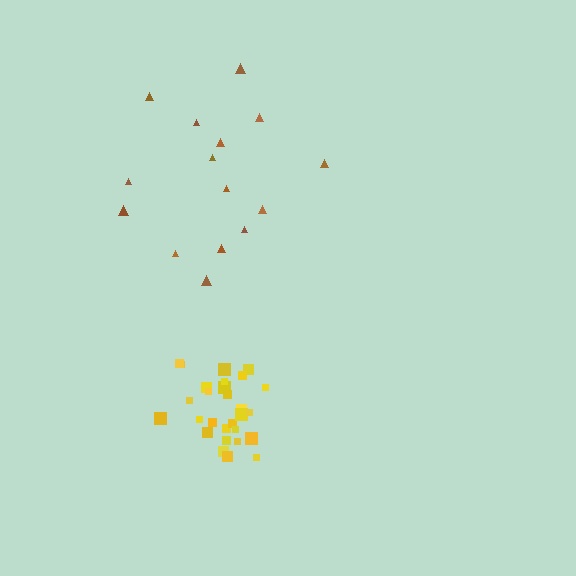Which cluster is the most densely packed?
Yellow.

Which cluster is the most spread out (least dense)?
Brown.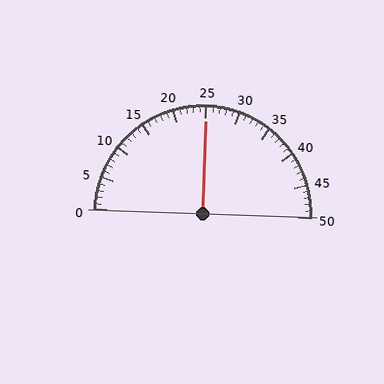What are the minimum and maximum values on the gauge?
The gauge ranges from 0 to 50.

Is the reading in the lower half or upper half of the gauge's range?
The reading is in the upper half of the range (0 to 50).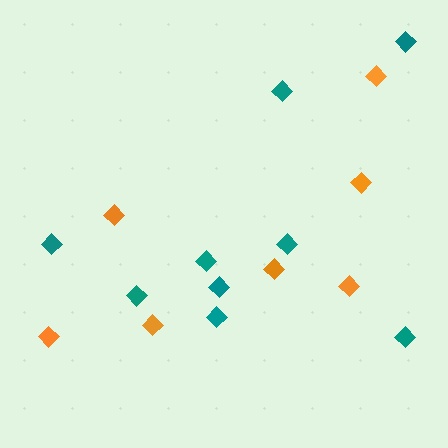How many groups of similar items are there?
There are 2 groups: one group of orange diamonds (7) and one group of teal diamonds (9).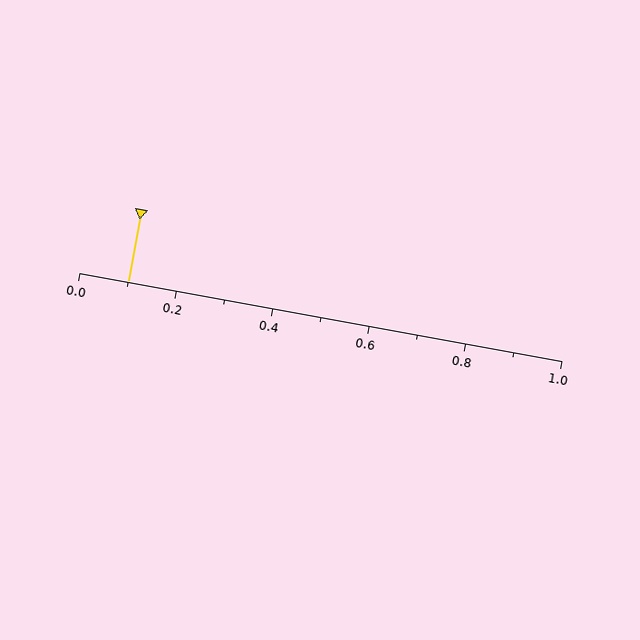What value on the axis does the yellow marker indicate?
The marker indicates approximately 0.1.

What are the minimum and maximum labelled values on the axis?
The axis runs from 0.0 to 1.0.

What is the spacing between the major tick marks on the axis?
The major ticks are spaced 0.2 apart.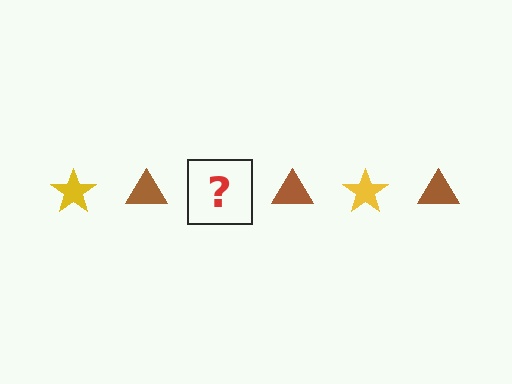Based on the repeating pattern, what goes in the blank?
The blank should be a yellow star.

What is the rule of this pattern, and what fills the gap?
The rule is that the pattern alternates between yellow star and brown triangle. The gap should be filled with a yellow star.